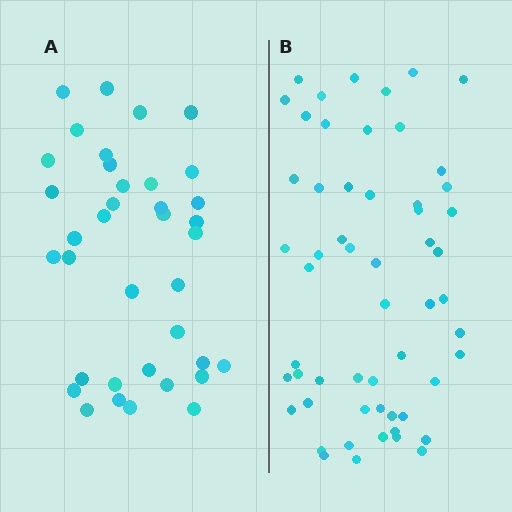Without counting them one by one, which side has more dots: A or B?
Region B (the right region) has more dots.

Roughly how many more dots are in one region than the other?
Region B has approximately 20 more dots than region A.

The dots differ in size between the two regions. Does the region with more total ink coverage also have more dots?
No. Region A has more total ink coverage because its dots are larger, but region B actually contains more individual dots. Total area can be misleading — the number of items is what matters here.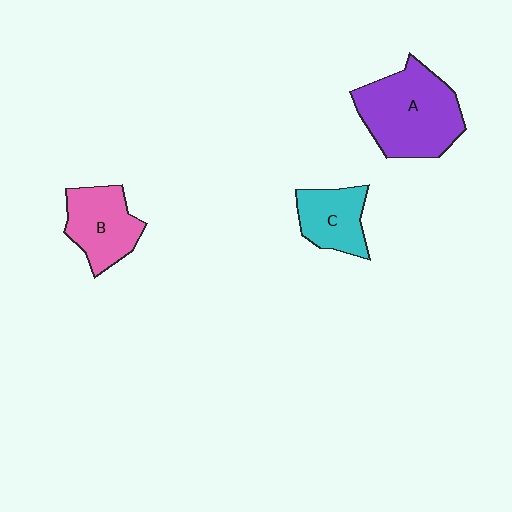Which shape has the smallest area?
Shape C (cyan).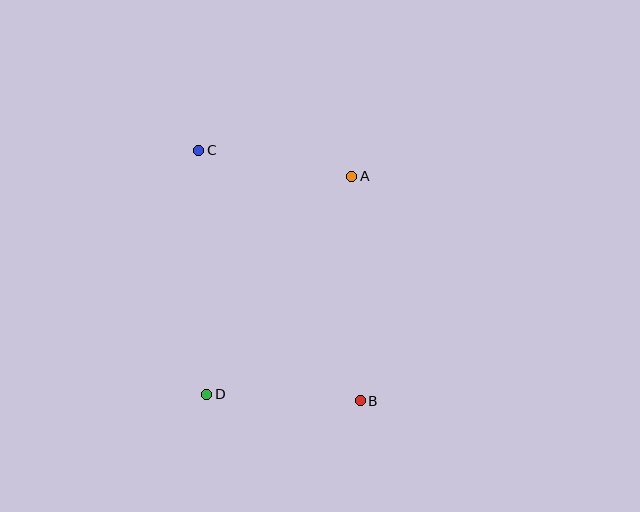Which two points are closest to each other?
Points B and D are closest to each other.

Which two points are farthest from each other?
Points B and C are farthest from each other.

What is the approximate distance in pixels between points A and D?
The distance between A and D is approximately 262 pixels.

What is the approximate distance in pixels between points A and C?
The distance between A and C is approximately 155 pixels.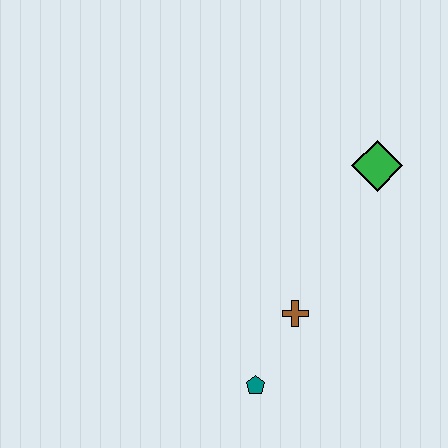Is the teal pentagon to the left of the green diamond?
Yes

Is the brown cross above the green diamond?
No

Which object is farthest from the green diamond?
The teal pentagon is farthest from the green diamond.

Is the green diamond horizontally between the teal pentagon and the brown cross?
No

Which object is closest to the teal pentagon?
The brown cross is closest to the teal pentagon.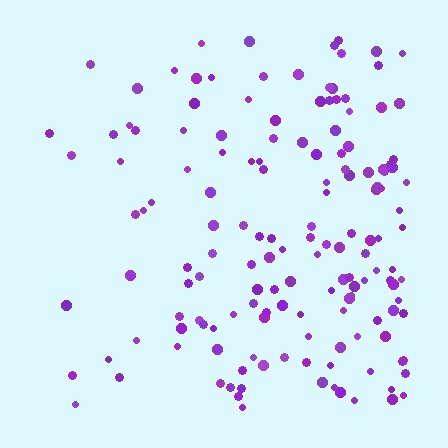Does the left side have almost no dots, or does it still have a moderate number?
Still a moderate number, just noticeably fewer than the right.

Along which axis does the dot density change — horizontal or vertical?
Horizontal.